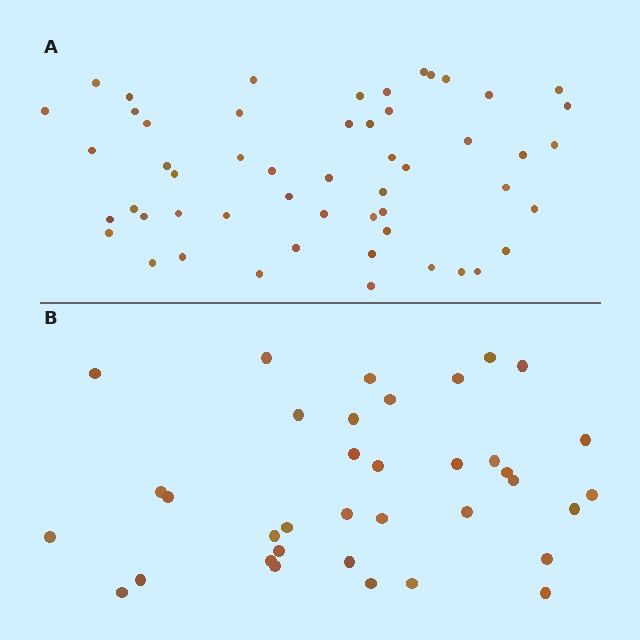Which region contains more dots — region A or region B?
Region A (the top region) has more dots.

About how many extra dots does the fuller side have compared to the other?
Region A has approximately 15 more dots than region B.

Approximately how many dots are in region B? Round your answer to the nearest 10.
About 40 dots. (The exact count is 36, which rounds to 40.)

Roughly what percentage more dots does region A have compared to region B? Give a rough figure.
About 45% more.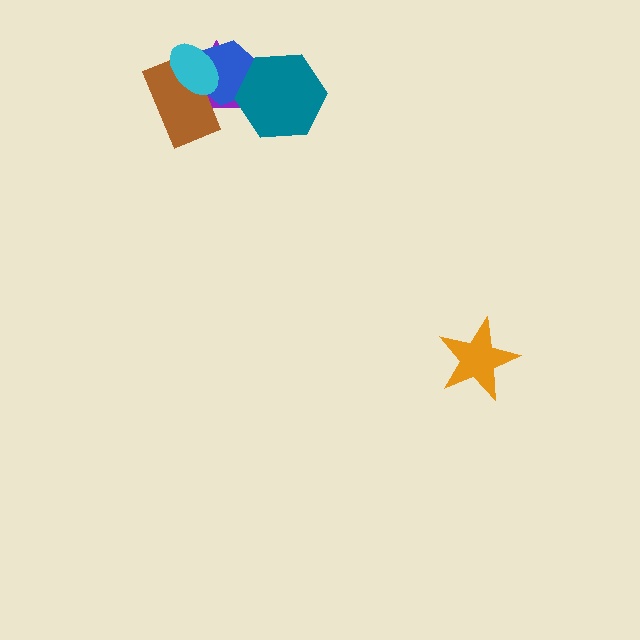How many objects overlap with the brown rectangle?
3 objects overlap with the brown rectangle.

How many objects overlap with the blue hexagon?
4 objects overlap with the blue hexagon.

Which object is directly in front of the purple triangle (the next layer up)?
The brown rectangle is directly in front of the purple triangle.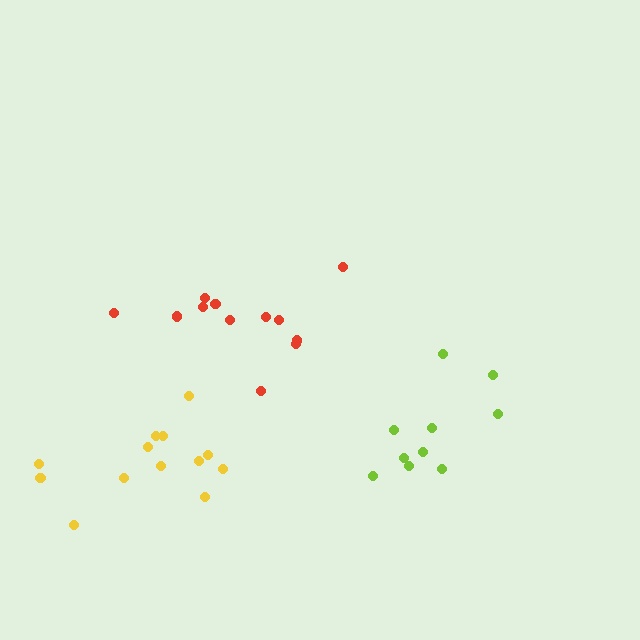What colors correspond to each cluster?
The clusters are colored: yellow, red, lime.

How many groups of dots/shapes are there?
There are 3 groups.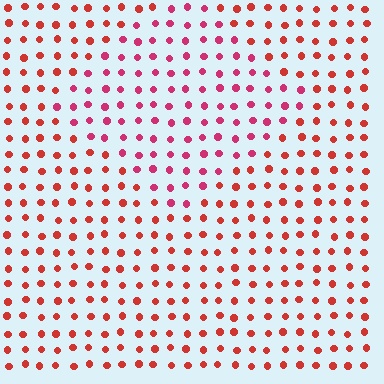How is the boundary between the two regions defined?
The boundary is defined purely by a slight shift in hue (about 28 degrees). Spacing, size, and orientation are identical on both sides.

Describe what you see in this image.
The image is filled with small red elements in a uniform arrangement. A diamond-shaped region is visible where the elements are tinted to a slightly different hue, forming a subtle color boundary.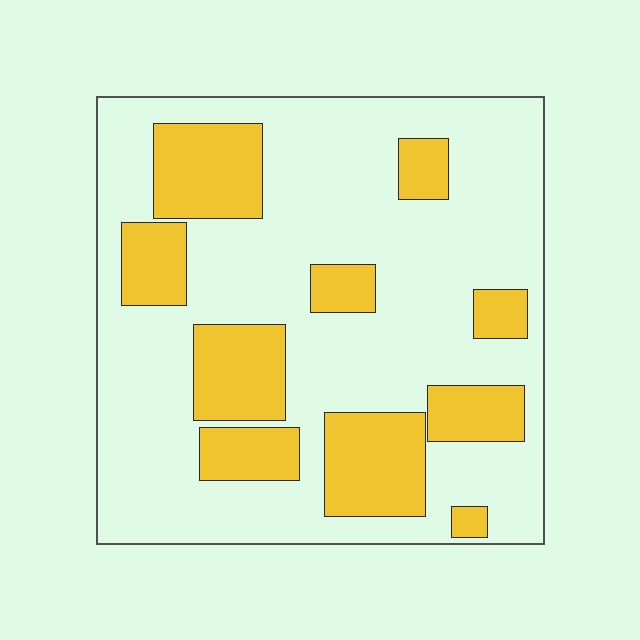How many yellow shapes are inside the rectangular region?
10.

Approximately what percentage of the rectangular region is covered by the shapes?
Approximately 30%.